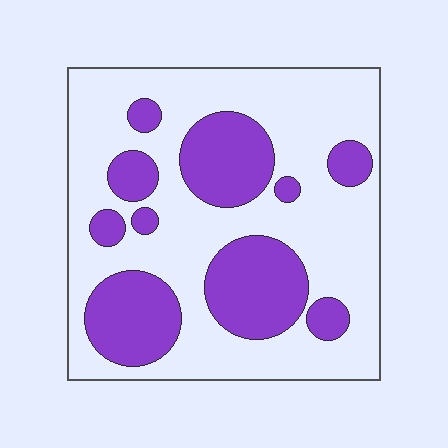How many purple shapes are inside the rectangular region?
10.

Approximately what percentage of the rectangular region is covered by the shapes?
Approximately 30%.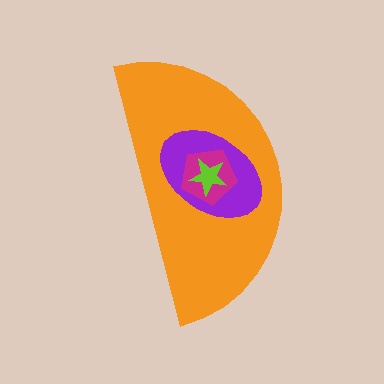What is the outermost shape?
The orange semicircle.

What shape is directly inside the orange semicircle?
The purple ellipse.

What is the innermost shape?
The lime star.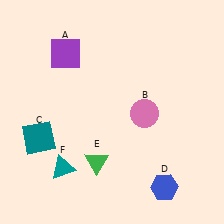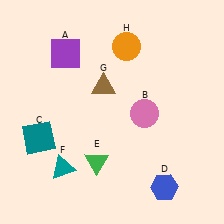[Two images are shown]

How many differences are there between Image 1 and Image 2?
There are 2 differences between the two images.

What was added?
A brown triangle (G), an orange circle (H) were added in Image 2.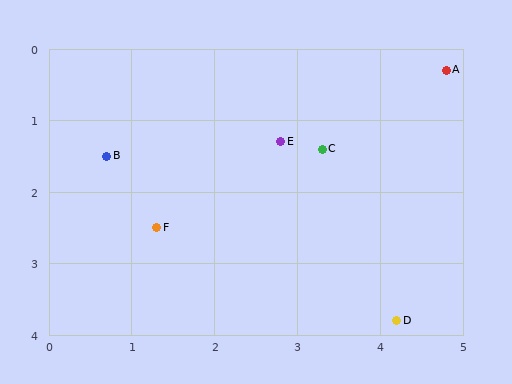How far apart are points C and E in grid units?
Points C and E are about 0.5 grid units apart.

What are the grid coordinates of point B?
Point B is at approximately (0.7, 1.5).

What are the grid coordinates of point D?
Point D is at approximately (4.2, 3.8).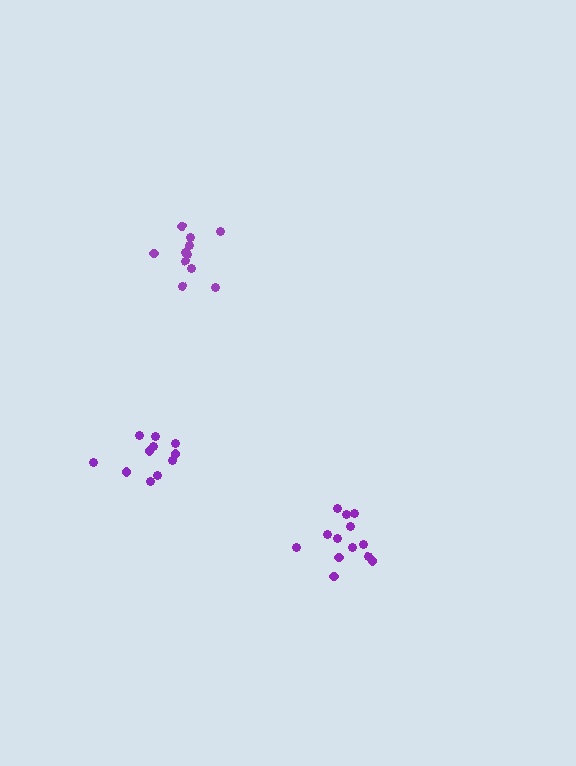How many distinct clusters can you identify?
There are 3 distinct clusters.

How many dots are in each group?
Group 1: 11 dots, Group 2: 13 dots, Group 3: 11 dots (35 total).